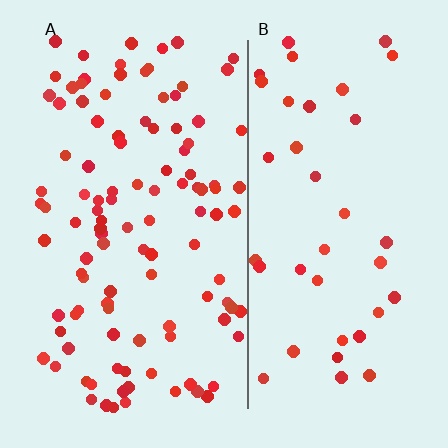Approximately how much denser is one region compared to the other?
Approximately 2.8× — region A over region B.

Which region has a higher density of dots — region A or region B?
A (the left).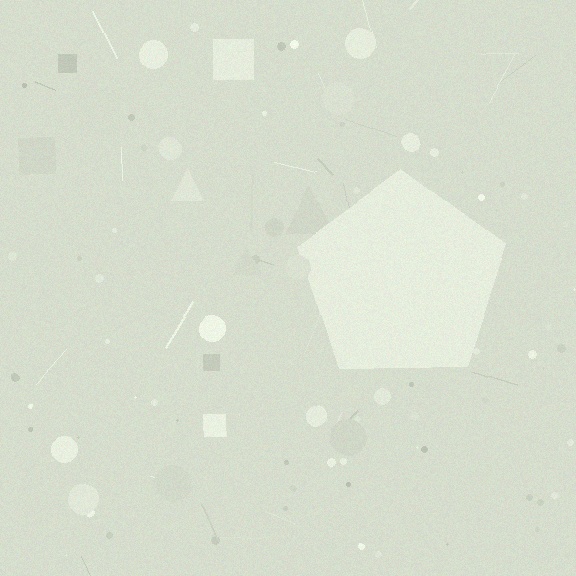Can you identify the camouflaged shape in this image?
The camouflaged shape is a pentagon.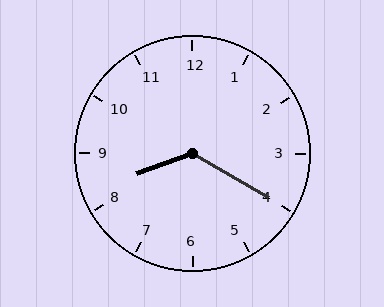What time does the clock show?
8:20.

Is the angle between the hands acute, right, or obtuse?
It is obtuse.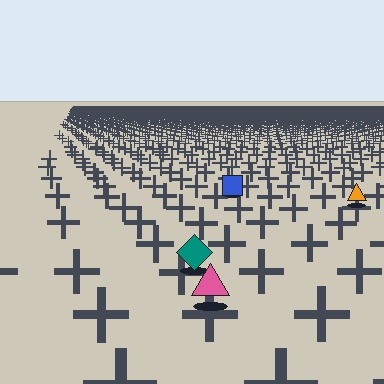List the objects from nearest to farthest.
From nearest to farthest: the pink triangle, the teal diamond, the orange triangle, the blue square.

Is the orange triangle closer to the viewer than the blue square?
Yes. The orange triangle is closer — you can tell from the texture gradient: the ground texture is coarser near it.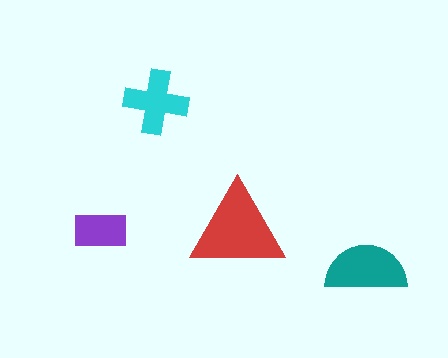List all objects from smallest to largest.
The purple rectangle, the cyan cross, the teal semicircle, the red triangle.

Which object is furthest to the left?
The purple rectangle is leftmost.